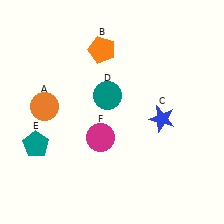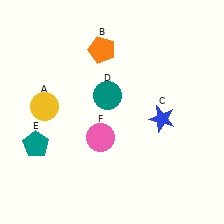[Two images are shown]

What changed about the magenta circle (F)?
In Image 1, F is magenta. In Image 2, it changed to pink.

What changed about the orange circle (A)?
In Image 1, A is orange. In Image 2, it changed to yellow.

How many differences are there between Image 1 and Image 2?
There are 2 differences between the two images.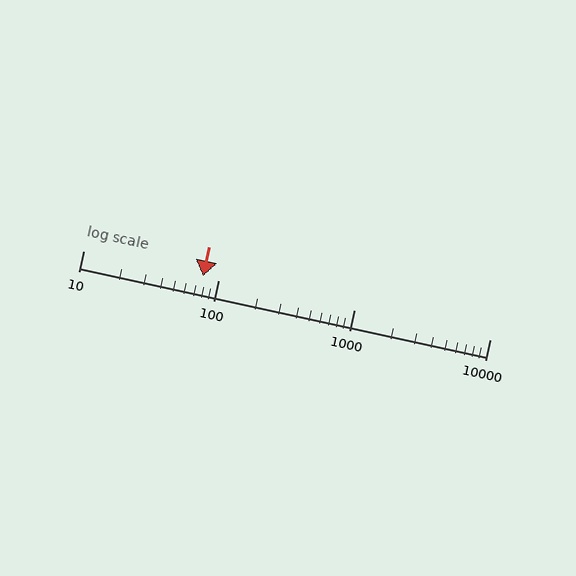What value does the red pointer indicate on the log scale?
The pointer indicates approximately 77.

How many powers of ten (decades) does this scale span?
The scale spans 3 decades, from 10 to 10000.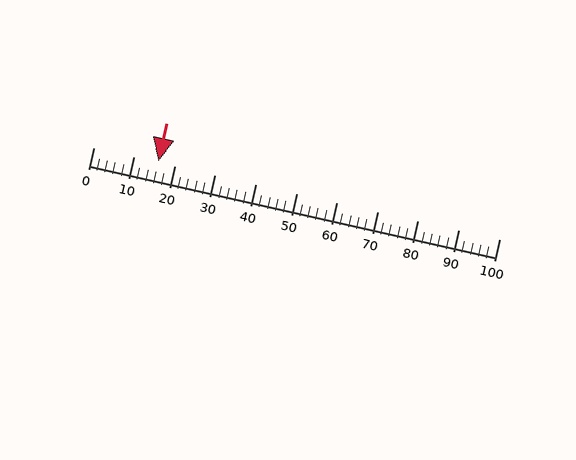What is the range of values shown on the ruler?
The ruler shows values from 0 to 100.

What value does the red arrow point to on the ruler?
The red arrow points to approximately 16.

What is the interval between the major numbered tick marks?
The major tick marks are spaced 10 units apart.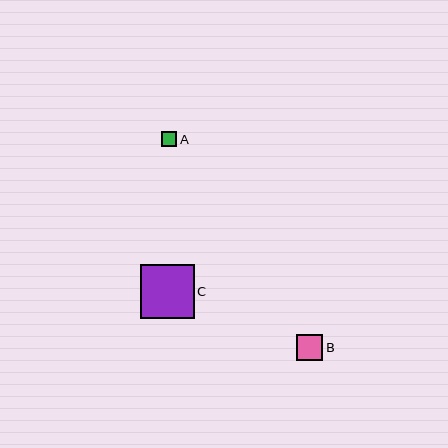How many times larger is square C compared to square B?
Square C is approximately 2.0 times the size of square B.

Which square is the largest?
Square C is the largest with a size of approximately 54 pixels.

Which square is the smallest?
Square A is the smallest with a size of approximately 15 pixels.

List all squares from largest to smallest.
From largest to smallest: C, B, A.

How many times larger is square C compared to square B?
Square C is approximately 2.0 times the size of square B.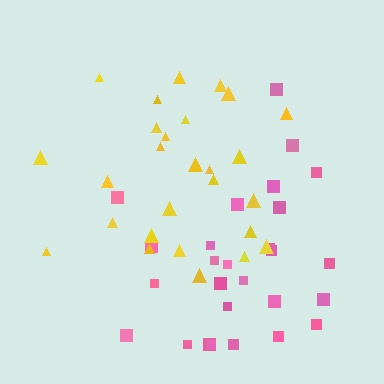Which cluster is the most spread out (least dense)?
Pink.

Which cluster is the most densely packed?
Yellow.